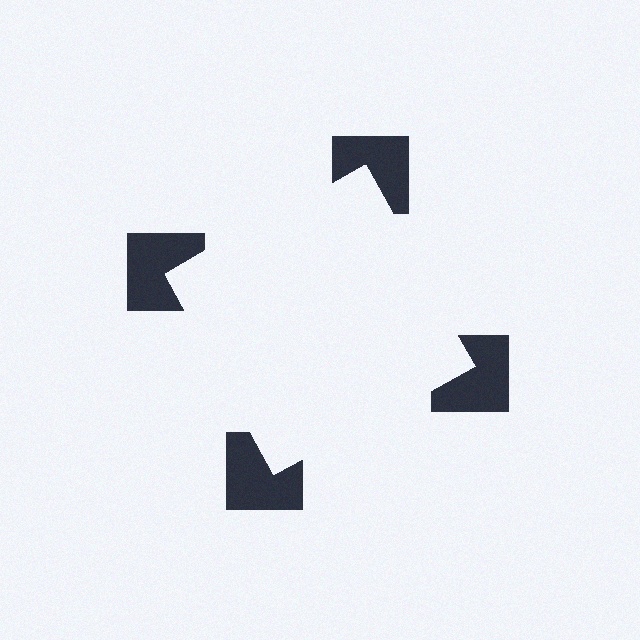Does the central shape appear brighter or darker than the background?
It typically appears slightly brighter than the background, even though no actual brightness change is drawn.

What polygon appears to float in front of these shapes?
An illusory square — its edges are inferred from the aligned wedge cuts in the notched squares, not physically drawn.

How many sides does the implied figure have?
4 sides.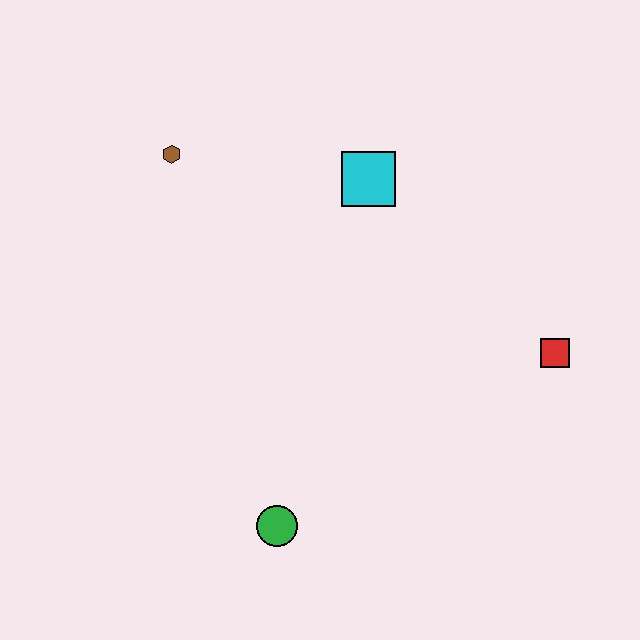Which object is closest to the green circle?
The red square is closest to the green circle.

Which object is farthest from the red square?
The brown hexagon is farthest from the red square.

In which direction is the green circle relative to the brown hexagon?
The green circle is below the brown hexagon.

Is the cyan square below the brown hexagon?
Yes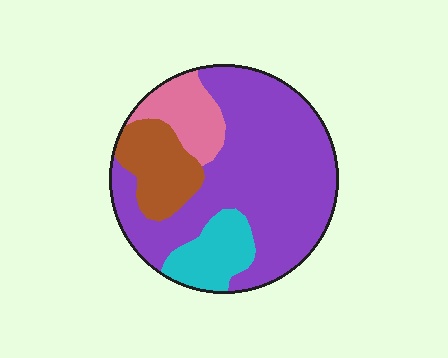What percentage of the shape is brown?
Brown covers about 15% of the shape.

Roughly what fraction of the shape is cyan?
Cyan takes up about one eighth (1/8) of the shape.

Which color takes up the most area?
Purple, at roughly 60%.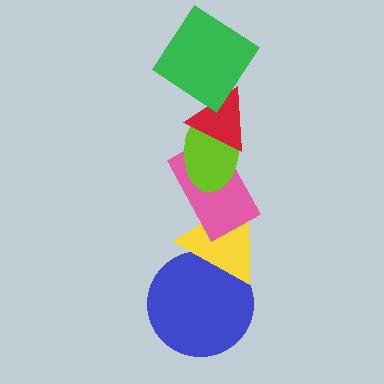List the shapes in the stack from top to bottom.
From top to bottom: the green diamond, the red triangle, the lime ellipse, the pink rectangle, the yellow triangle, the blue circle.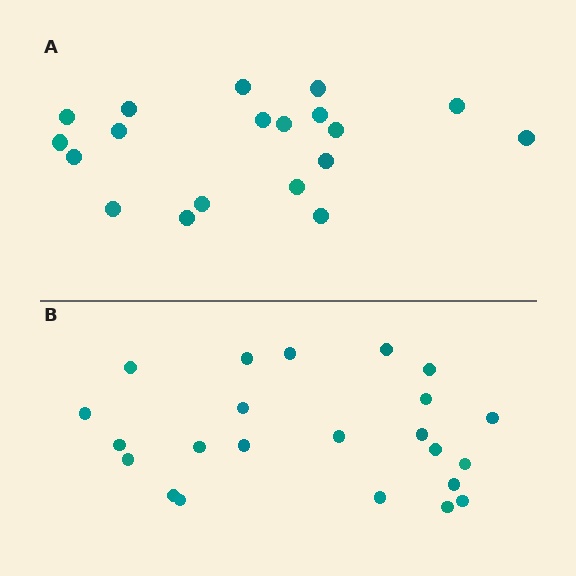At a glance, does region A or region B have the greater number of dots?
Region B (the bottom region) has more dots.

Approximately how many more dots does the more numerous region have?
Region B has about 4 more dots than region A.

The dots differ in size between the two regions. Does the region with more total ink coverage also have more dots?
No. Region A has more total ink coverage because its dots are larger, but region B actually contains more individual dots. Total area can be misleading — the number of items is what matters here.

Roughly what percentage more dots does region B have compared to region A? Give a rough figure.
About 20% more.